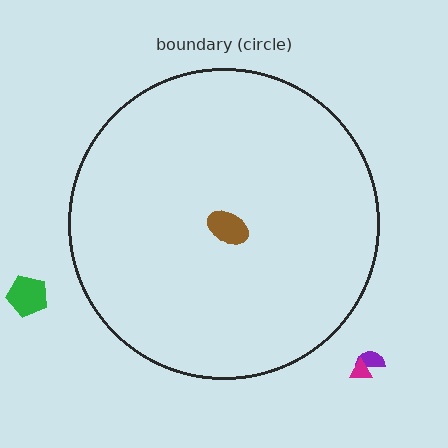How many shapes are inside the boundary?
1 inside, 3 outside.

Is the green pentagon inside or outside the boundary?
Outside.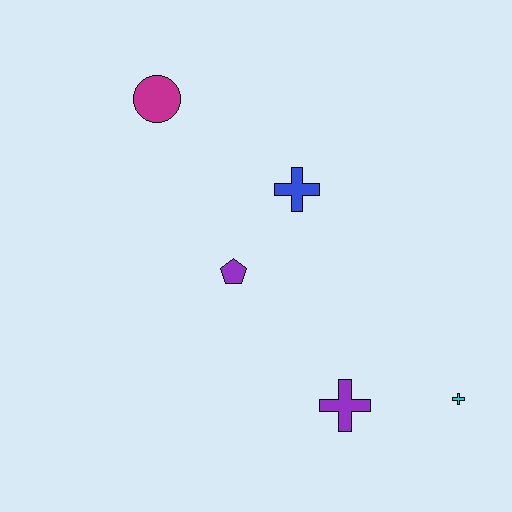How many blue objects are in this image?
There is 1 blue object.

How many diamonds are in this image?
There are no diamonds.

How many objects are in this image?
There are 5 objects.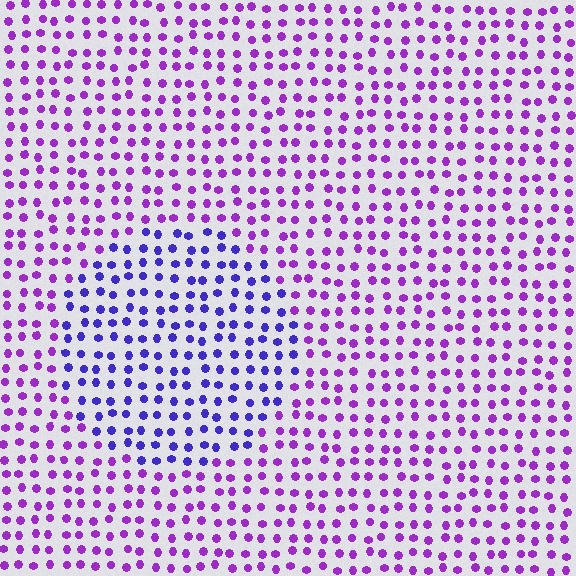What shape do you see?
I see a circle.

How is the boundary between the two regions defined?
The boundary is defined purely by a slight shift in hue (about 37 degrees). Spacing, size, and orientation are identical on both sides.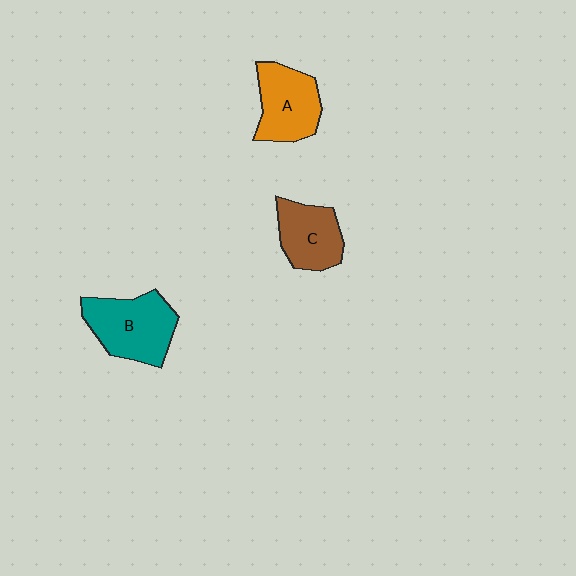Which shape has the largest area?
Shape B (teal).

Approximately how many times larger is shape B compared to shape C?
Approximately 1.3 times.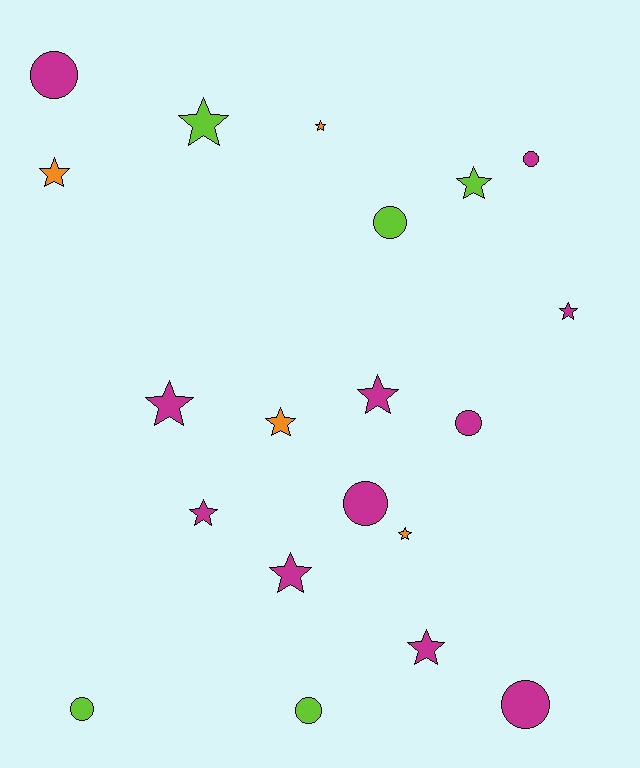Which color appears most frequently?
Magenta, with 11 objects.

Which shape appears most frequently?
Star, with 12 objects.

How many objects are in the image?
There are 20 objects.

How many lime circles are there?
There are 3 lime circles.